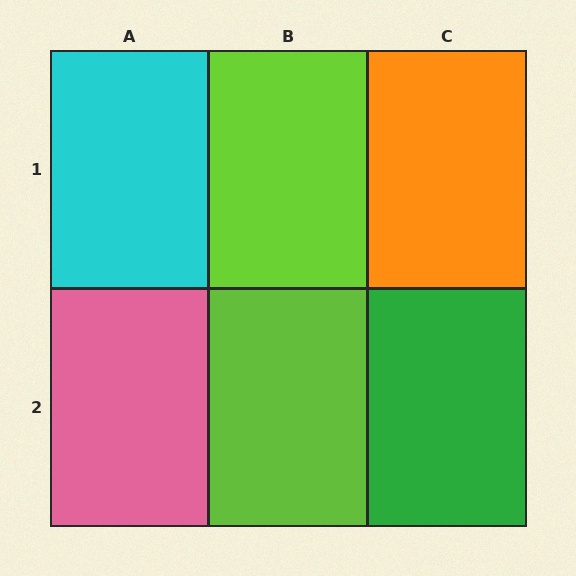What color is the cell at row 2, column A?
Pink.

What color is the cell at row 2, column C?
Green.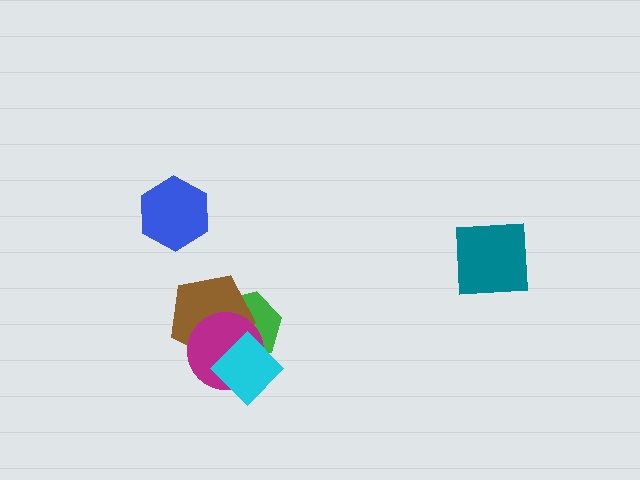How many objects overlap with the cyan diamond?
3 objects overlap with the cyan diamond.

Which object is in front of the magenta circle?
The cyan diamond is in front of the magenta circle.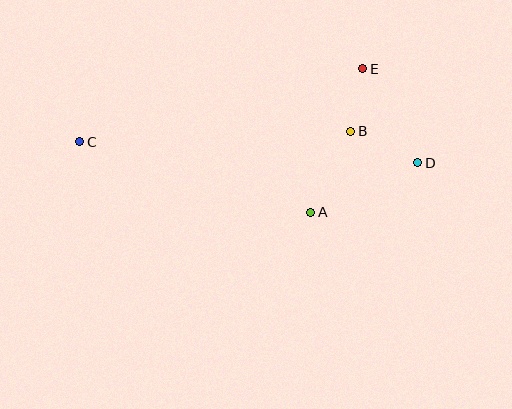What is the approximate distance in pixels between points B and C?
The distance between B and C is approximately 271 pixels.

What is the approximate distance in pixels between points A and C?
The distance between A and C is approximately 241 pixels.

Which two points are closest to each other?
Points B and E are closest to each other.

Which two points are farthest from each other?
Points C and D are farthest from each other.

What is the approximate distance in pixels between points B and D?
The distance between B and D is approximately 74 pixels.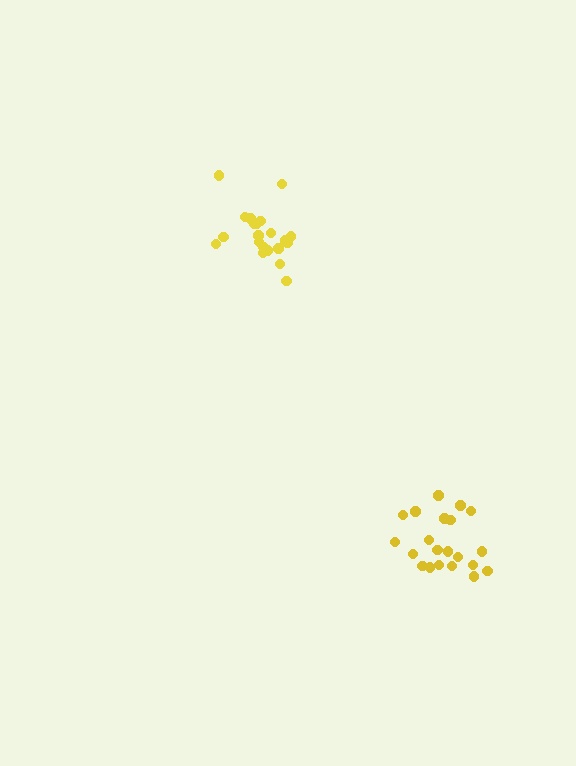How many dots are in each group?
Group 1: 21 dots, Group 2: 21 dots (42 total).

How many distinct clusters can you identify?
There are 2 distinct clusters.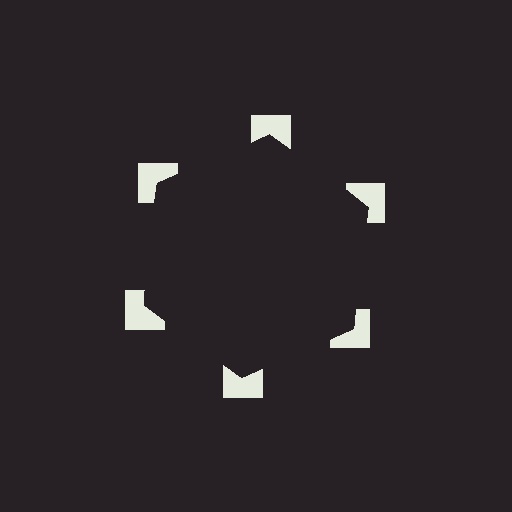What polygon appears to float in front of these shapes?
An illusory hexagon — its edges are inferred from the aligned wedge cuts in the notched squares, not physically drawn.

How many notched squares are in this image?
There are 6 — one at each vertex of the illusory hexagon.